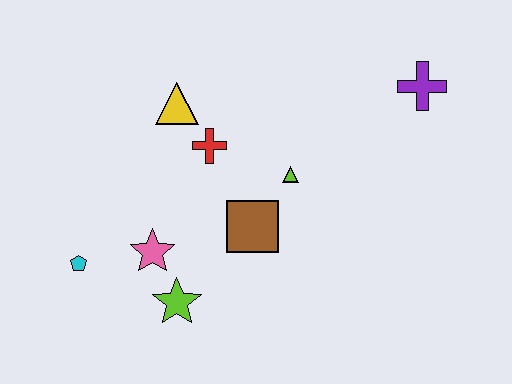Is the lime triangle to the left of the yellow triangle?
No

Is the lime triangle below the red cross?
Yes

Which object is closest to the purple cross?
The lime triangle is closest to the purple cross.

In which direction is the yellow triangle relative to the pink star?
The yellow triangle is above the pink star.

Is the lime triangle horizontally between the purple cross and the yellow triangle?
Yes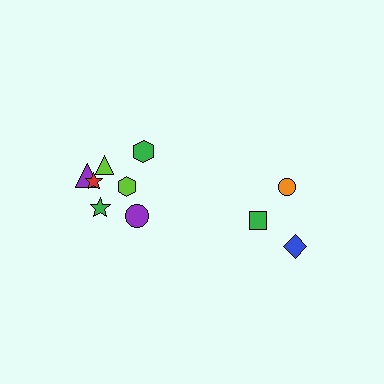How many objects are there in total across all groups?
There are 10 objects.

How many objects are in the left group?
There are 7 objects.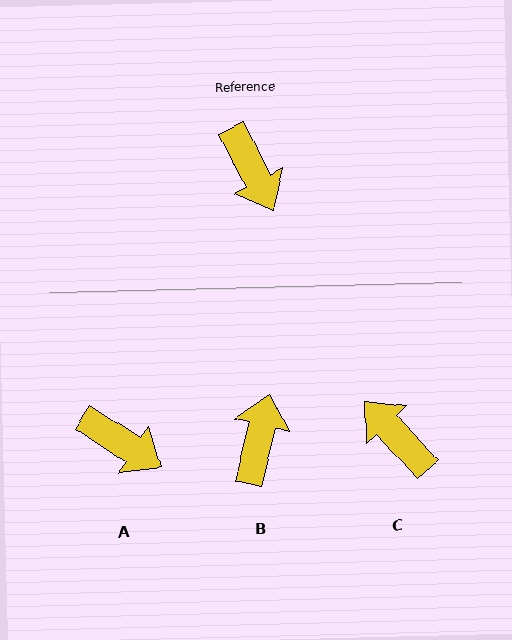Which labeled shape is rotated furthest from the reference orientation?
C, about 164 degrees away.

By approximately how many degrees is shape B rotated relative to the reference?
Approximately 139 degrees counter-clockwise.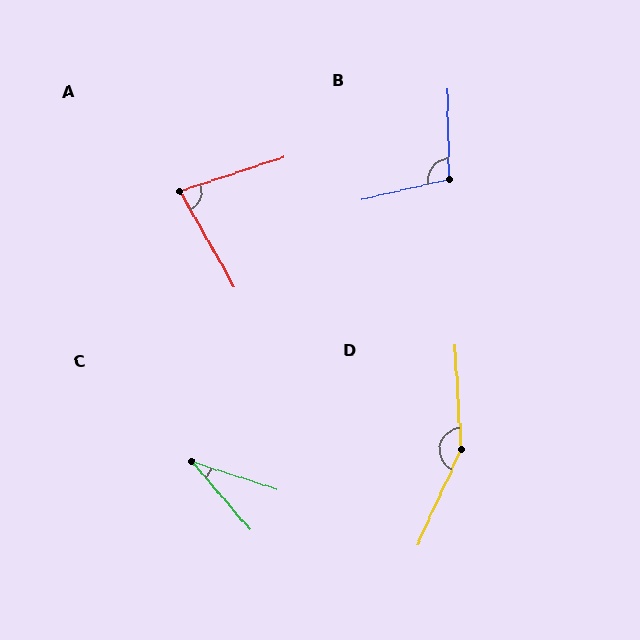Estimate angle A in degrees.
Approximately 78 degrees.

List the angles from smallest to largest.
C (32°), A (78°), B (102°), D (152°).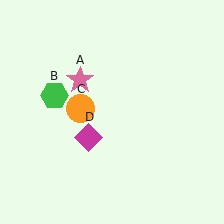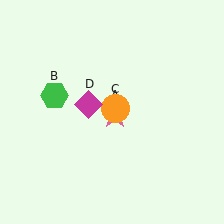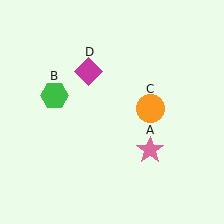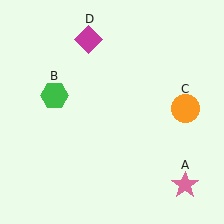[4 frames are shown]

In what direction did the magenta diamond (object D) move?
The magenta diamond (object D) moved up.